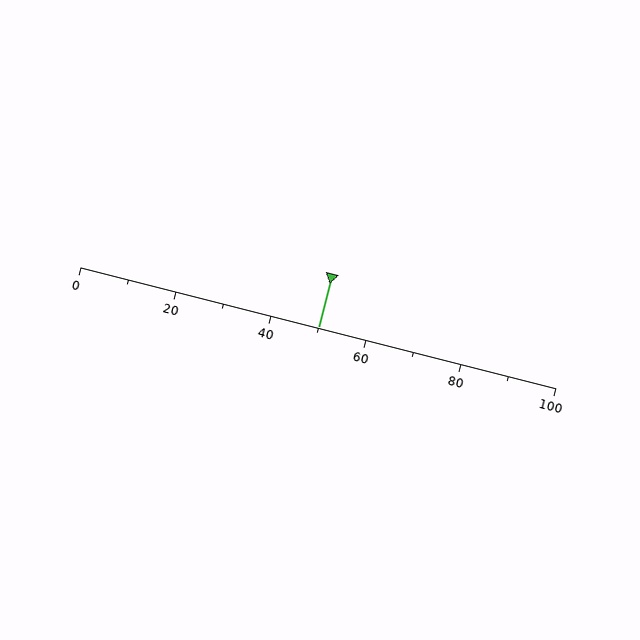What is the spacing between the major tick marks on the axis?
The major ticks are spaced 20 apart.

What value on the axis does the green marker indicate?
The marker indicates approximately 50.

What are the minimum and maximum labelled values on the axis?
The axis runs from 0 to 100.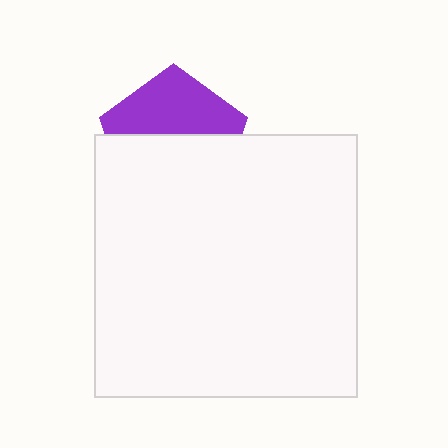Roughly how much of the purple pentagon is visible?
A small part of it is visible (roughly 43%).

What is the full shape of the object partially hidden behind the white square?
The partially hidden object is a purple pentagon.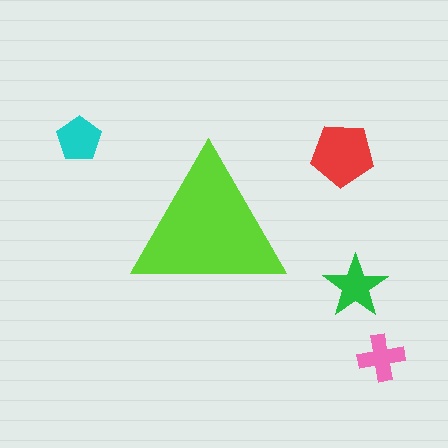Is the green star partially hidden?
No, the green star is fully visible.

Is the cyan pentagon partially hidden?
No, the cyan pentagon is fully visible.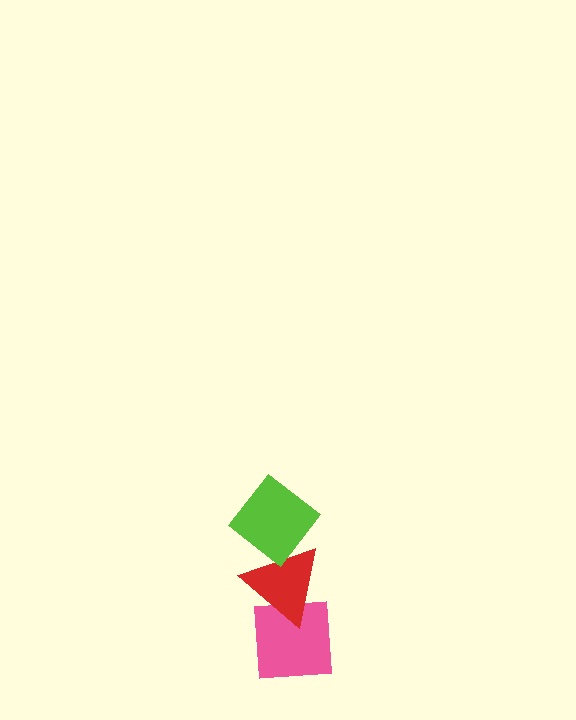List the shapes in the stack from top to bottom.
From top to bottom: the lime diamond, the red triangle, the pink square.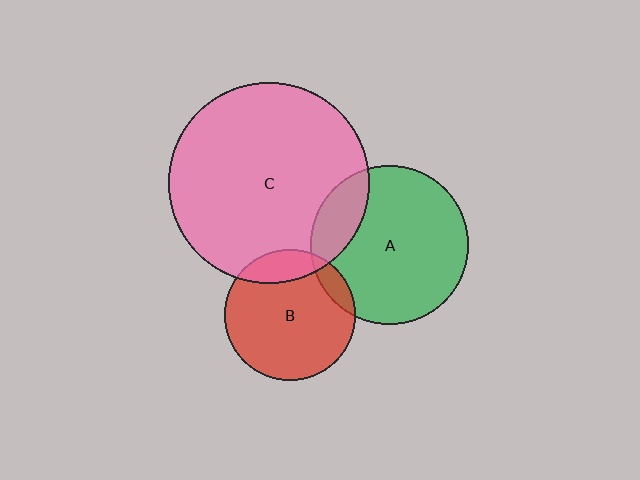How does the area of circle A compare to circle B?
Approximately 1.5 times.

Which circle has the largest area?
Circle C (pink).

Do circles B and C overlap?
Yes.